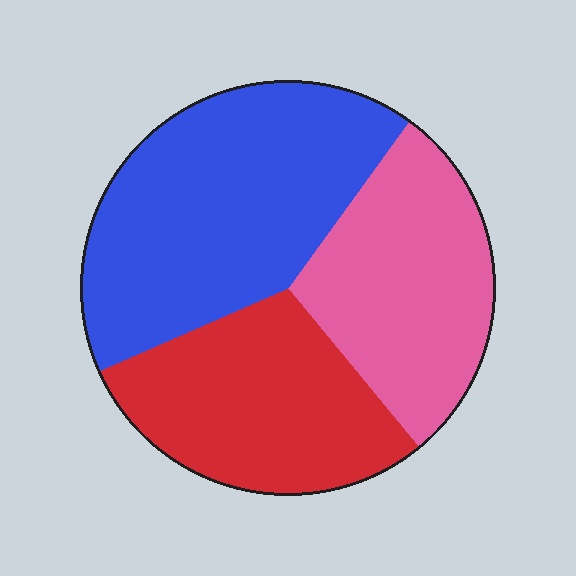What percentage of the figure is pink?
Pink takes up about one quarter (1/4) of the figure.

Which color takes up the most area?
Blue, at roughly 40%.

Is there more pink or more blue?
Blue.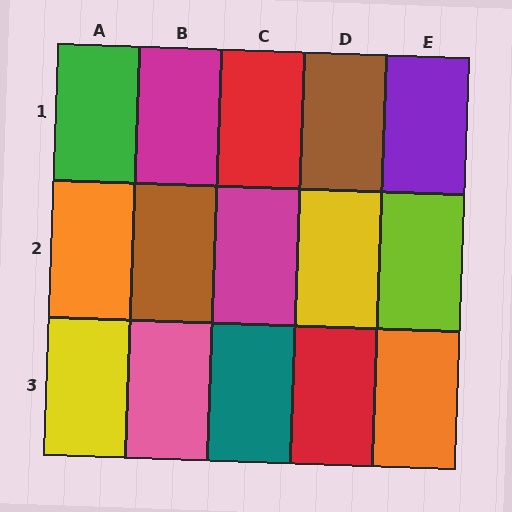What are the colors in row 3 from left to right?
Yellow, pink, teal, red, orange.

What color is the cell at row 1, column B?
Magenta.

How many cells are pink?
1 cell is pink.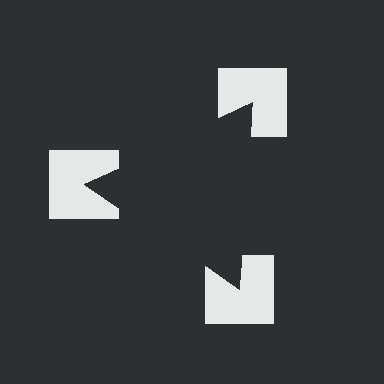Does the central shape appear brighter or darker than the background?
It typically appears slightly darker than the background, even though no actual brightness change is drawn.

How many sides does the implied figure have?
3 sides.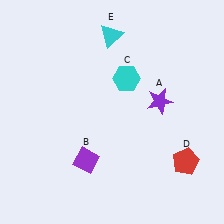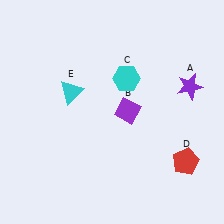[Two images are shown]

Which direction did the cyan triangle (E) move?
The cyan triangle (E) moved down.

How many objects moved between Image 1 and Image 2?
3 objects moved between the two images.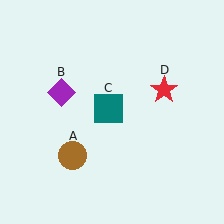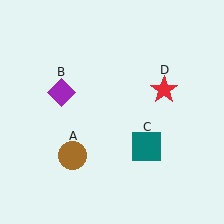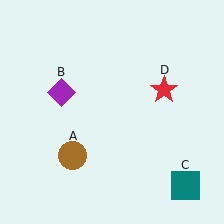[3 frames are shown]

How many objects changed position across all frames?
1 object changed position: teal square (object C).